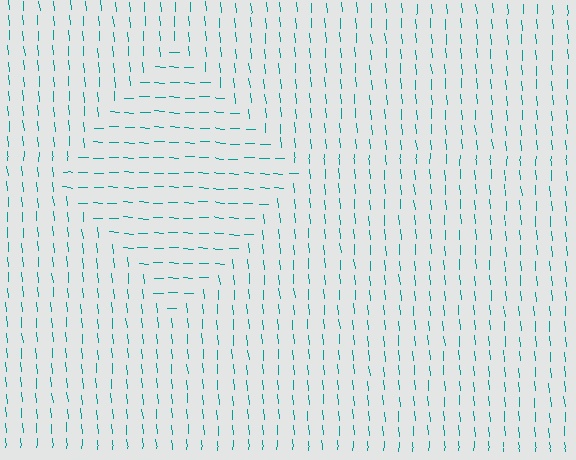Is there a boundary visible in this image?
Yes, there is a texture boundary formed by a change in line orientation.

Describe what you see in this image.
The image is filled with small teal line segments. A diamond region in the image has lines oriented differently from the surrounding lines, creating a visible texture boundary.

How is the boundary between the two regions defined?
The boundary is defined purely by a change in line orientation (approximately 82 degrees difference). All lines are the same color and thickness.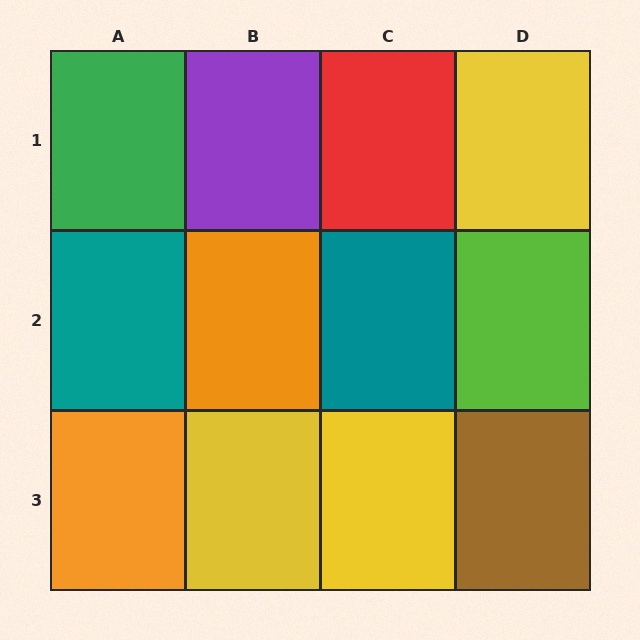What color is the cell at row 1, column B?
Purple.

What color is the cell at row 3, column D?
Brown.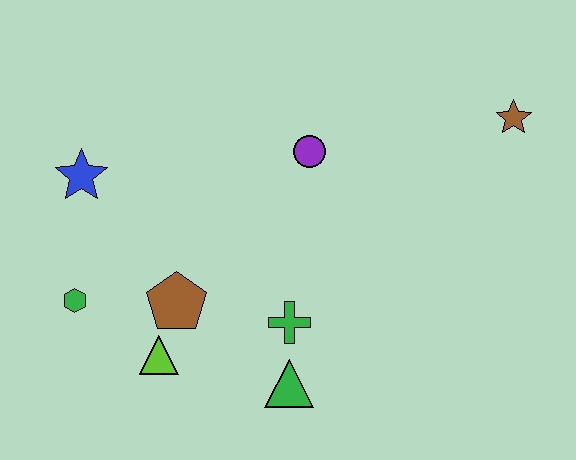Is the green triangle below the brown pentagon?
Yes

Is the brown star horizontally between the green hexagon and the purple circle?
No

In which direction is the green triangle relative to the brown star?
The green triangle is below the brown star.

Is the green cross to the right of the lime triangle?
Yes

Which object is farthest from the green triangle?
The brown star is farthest from the green triangle.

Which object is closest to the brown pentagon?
The lime triangle is closest to the brown pentagon.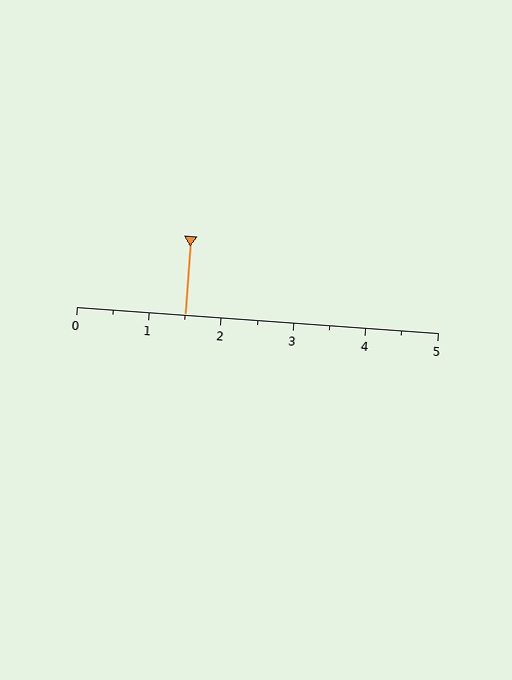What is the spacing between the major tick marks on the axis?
The major ticks are spaced 1 apart.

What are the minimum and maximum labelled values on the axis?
The axis runs from 0 to 5.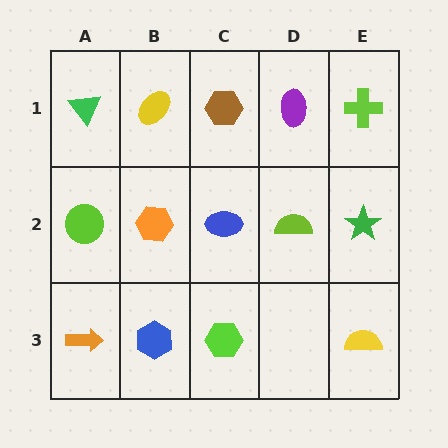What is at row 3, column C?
A lime hexagon.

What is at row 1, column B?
A yellow ellipse.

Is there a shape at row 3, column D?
No, that cell is empty.